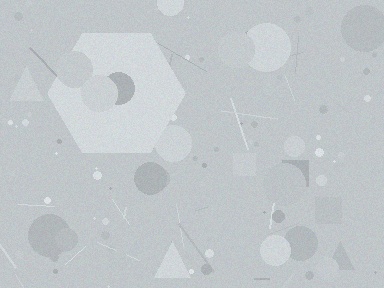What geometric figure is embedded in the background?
A hexagon is embedded in the background.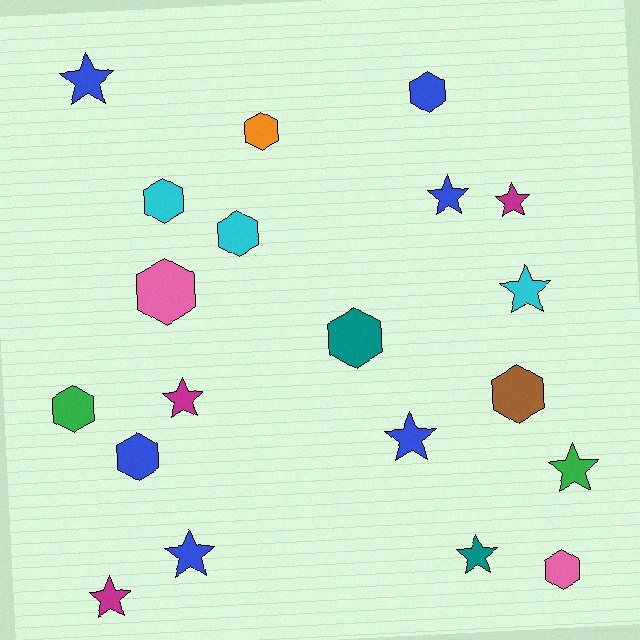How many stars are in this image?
There are 10 stars.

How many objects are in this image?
There are 20 objects.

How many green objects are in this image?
There are 2 green objects.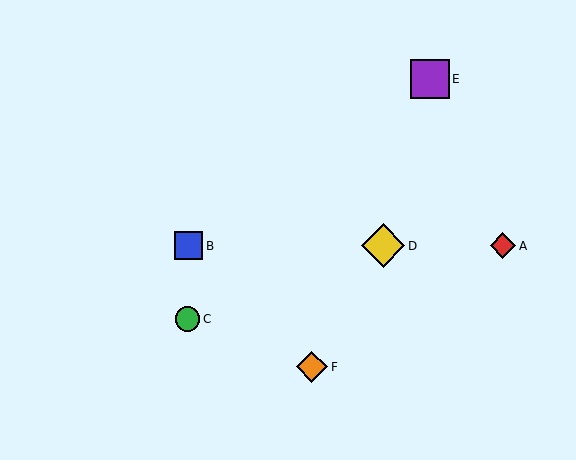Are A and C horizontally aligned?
No, A is at y≈246 and C is at y≈319.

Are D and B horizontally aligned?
Yes, both are at y≈246.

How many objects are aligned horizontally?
3 objects (A, B, D) are aligned horizontally.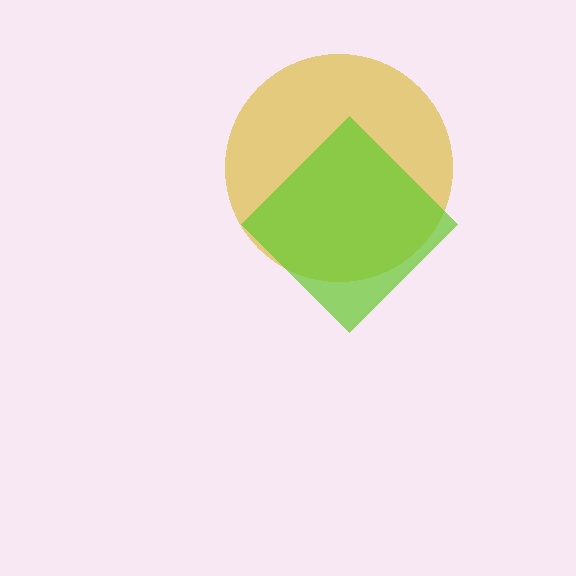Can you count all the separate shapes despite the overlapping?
Yes, there are 2 separate shapes.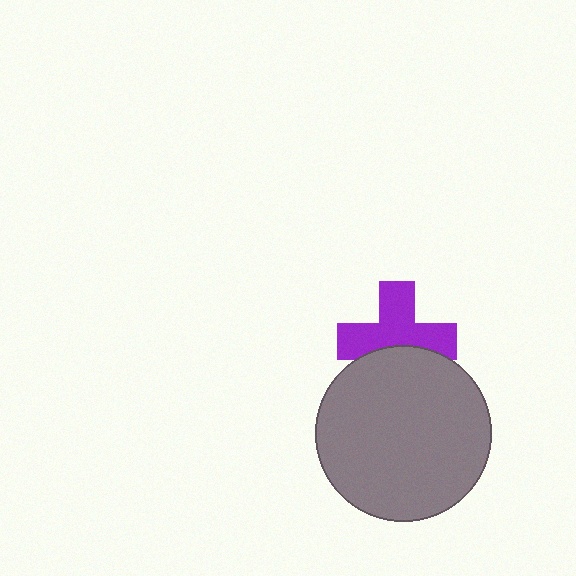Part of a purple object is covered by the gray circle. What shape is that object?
It is a cross.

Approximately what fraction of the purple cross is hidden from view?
Roughly 33% of the purple cross is hidden behind the gray circle.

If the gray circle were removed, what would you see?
You would see the complete purple cross.